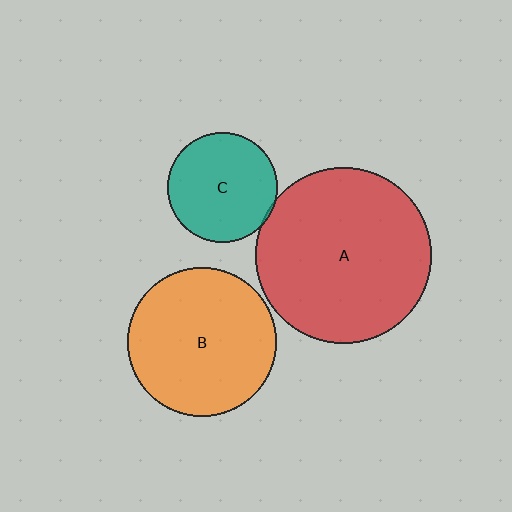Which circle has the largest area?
Circle A (red).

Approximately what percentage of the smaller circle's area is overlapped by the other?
Approximately 5%.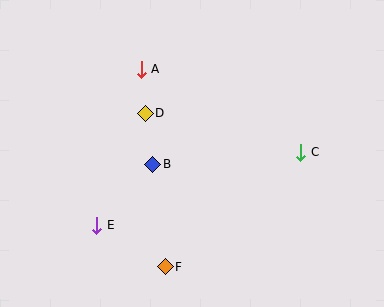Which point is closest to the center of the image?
Point B at (153, 164) is closest to the center.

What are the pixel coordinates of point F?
Point F is at (165, 267).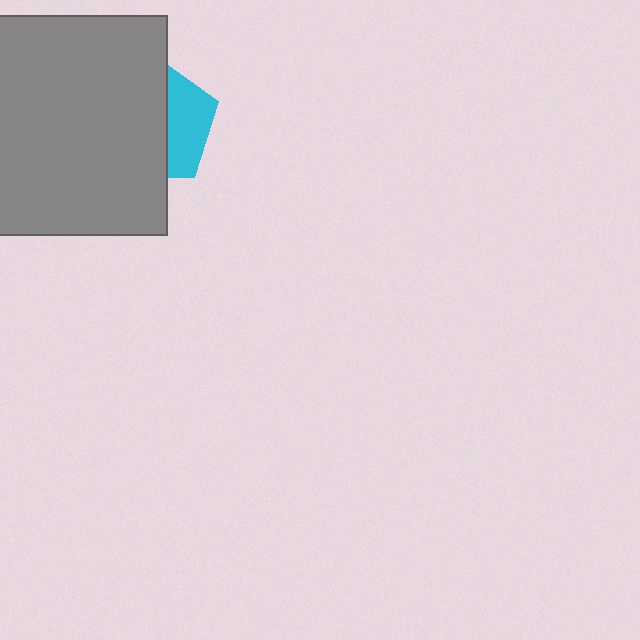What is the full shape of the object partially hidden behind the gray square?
The partially hidden object is a cyan pentagon.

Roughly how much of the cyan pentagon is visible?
A small part of it is visible (roughly 36%).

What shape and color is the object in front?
The object in front is a gray square.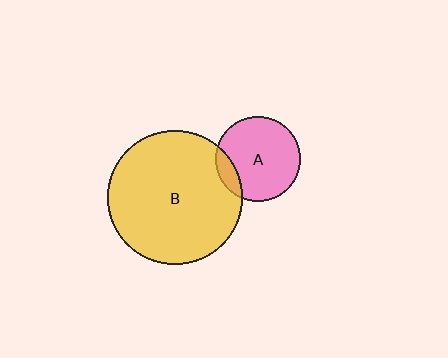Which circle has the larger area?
Circle B (yellow).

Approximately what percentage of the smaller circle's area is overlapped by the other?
Approximately 10%.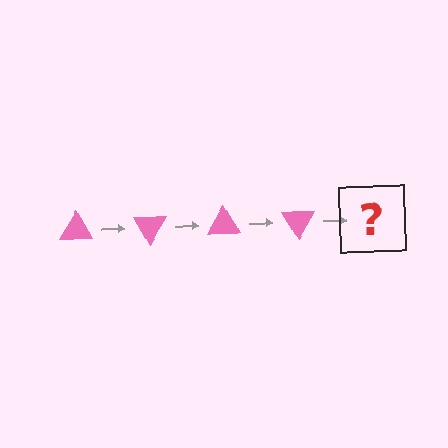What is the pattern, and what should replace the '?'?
The pattern is that the triangle rotates 60 degrees each step. The '?' should be a pink triangle rotated 240 degrees.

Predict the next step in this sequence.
The next step is a pink triangle rotated 240 degrees.